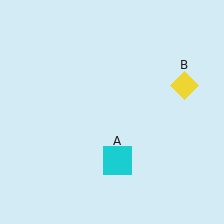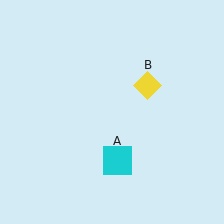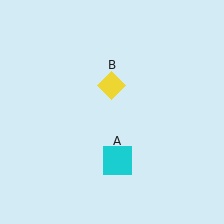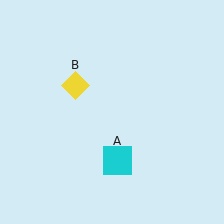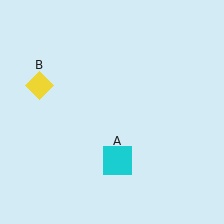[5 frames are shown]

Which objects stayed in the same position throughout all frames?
Cyan square (object A) remained stationary.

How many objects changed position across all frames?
1 object changed position: yellow diamond (object B).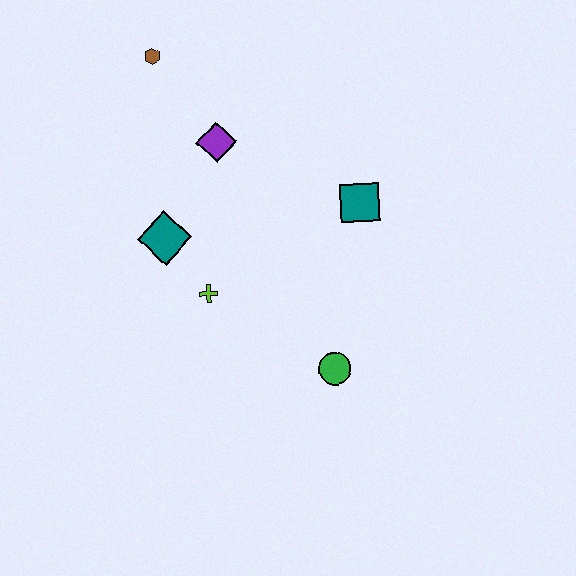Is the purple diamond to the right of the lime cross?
Yes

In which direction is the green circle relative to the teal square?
The green circle is below the teal square.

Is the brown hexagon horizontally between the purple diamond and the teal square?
No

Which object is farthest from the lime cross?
The brown hexagon is farthest from the lime cross.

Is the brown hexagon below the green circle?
No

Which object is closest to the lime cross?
The teal diamond is closest to the lime cross.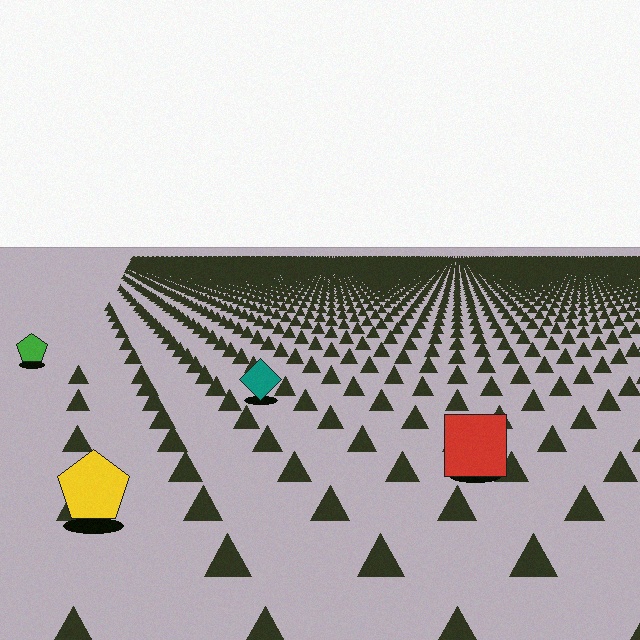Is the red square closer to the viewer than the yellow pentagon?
No. The yellow pentagon is closer — you can tell from the texture gradient: the ground texture is coarser near it.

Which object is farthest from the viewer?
The green pentagon is farthest from the viewer. It appears smaller and the ground texture around it is denser.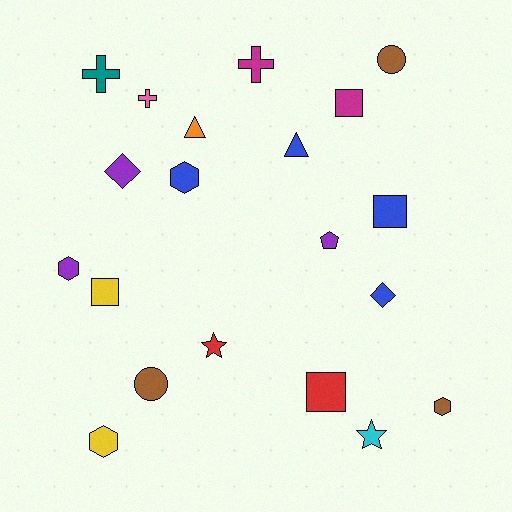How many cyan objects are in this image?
There is 1 cyan object.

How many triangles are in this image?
There are 2 triangles.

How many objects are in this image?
There are 20 objects.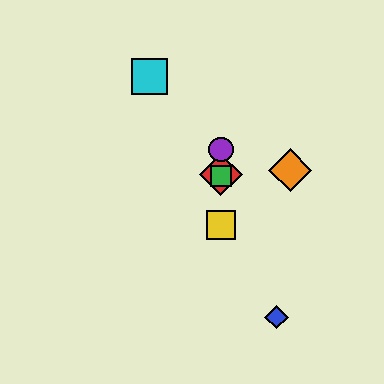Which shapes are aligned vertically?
The red diamond, the green square, the yellow square, the purple circle are aligned vertically.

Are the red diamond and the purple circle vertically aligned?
Yes, both are at x≈221.